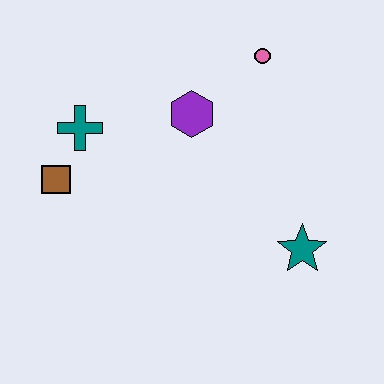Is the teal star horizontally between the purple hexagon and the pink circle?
No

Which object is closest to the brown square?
The teal cross is closest to the brown square.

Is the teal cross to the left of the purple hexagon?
Yes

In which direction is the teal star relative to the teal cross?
The teal star is to the right of the teal cross.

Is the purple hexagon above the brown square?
Yes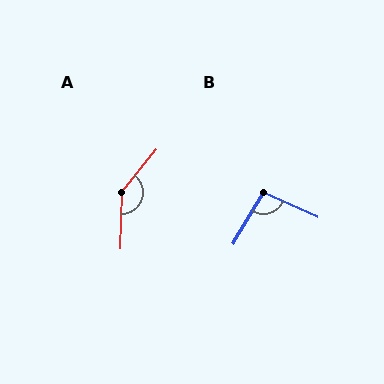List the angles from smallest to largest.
B (96°), A (143°).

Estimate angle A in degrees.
Approximately 143 degrees.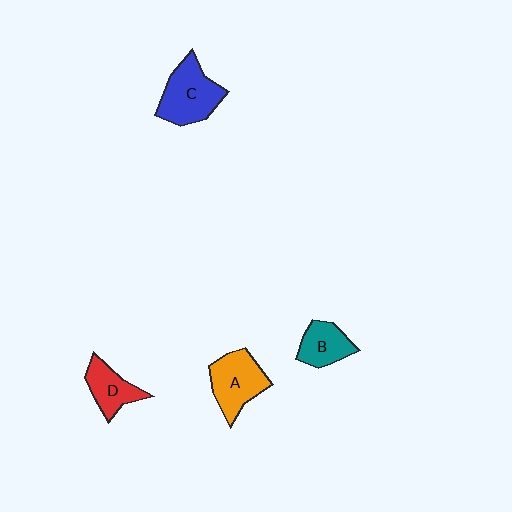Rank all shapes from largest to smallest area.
From largest to smallest: C (blue), A (orange), D (red), B (teal).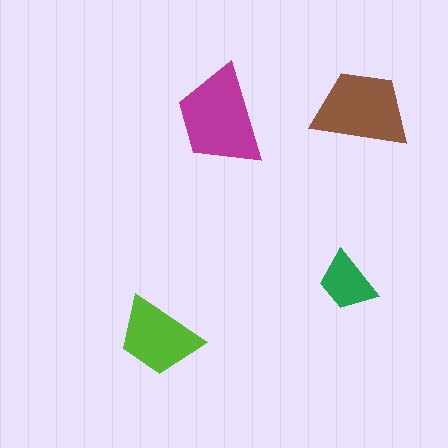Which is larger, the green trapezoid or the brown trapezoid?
The brown one.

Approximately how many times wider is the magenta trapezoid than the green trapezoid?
About 1.5 times wider.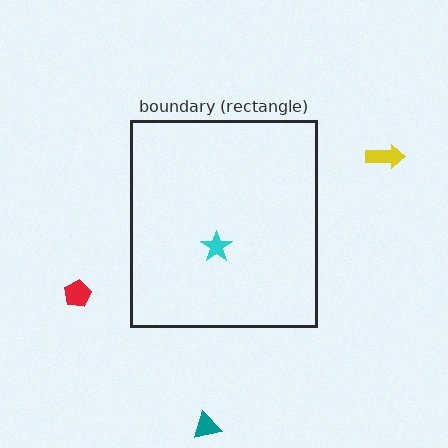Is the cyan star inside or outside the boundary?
Inside.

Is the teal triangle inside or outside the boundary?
Outside.